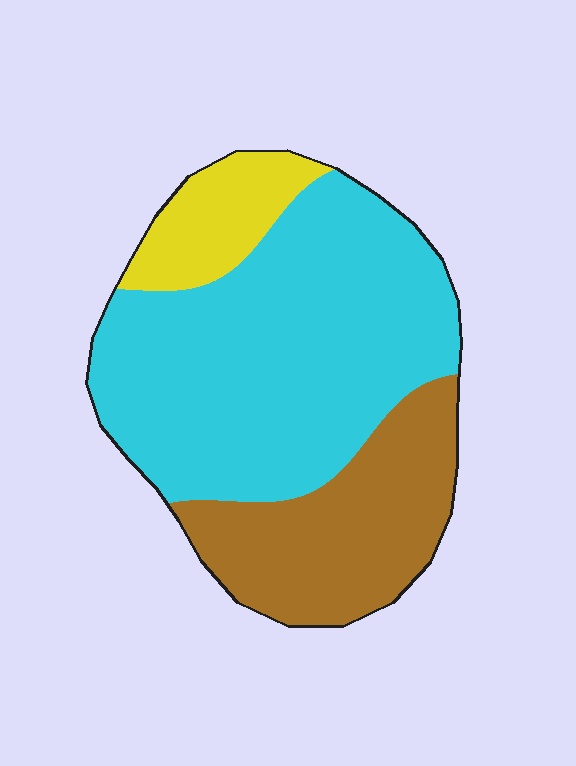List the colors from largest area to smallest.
From largest to smallest: cyan, brown, yellow.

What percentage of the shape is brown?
Brown takes up between a quarter and a half of the shape.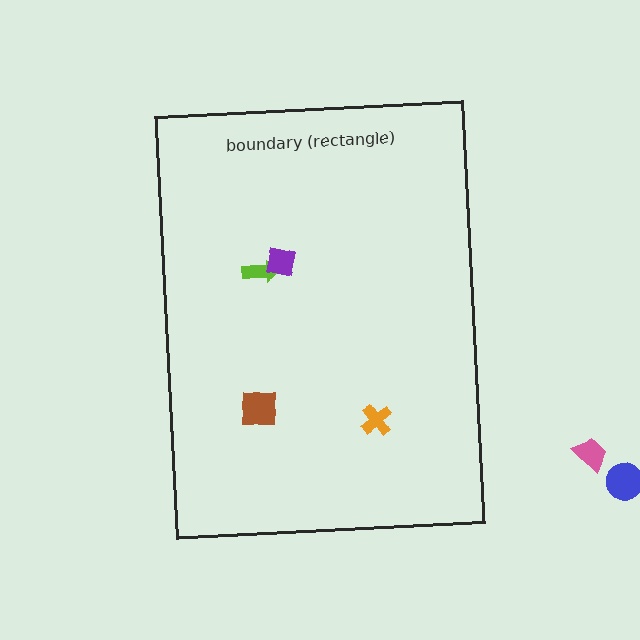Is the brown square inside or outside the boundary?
Inside.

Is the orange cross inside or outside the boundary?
Inside.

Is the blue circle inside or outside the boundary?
Outside.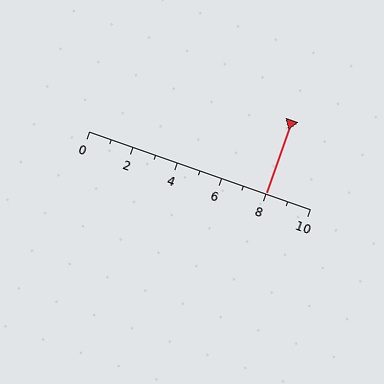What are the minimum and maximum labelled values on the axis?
The axis runs from 0 to 10.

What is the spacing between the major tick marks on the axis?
The major ticks are spaced 2 apart.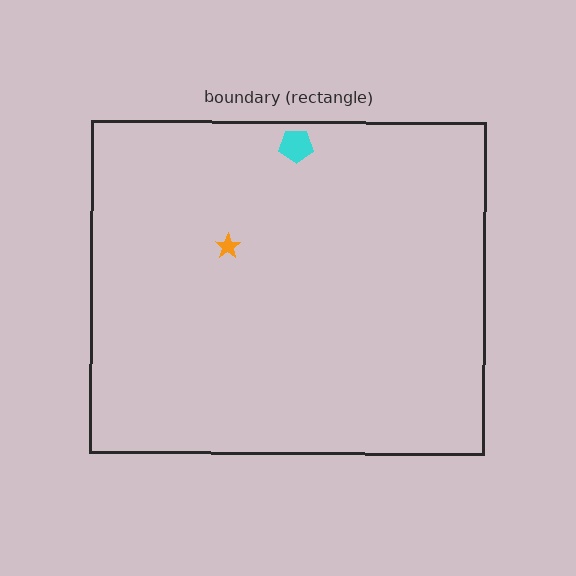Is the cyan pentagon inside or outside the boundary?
Inside.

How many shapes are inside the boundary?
2 inside, 0 outside.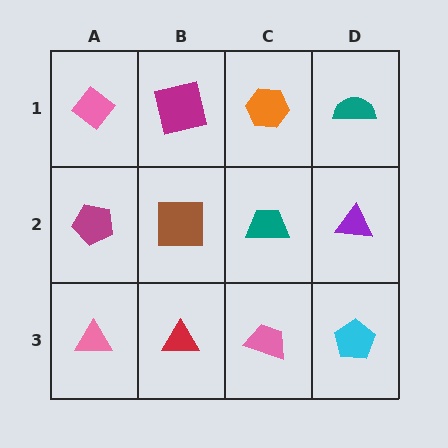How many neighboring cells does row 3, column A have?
2.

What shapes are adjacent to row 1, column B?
A brown square (row 2, column B), a pink diamond (row 1, column A), an orange hexagon (row 1, column C).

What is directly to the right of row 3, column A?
A red triangle.